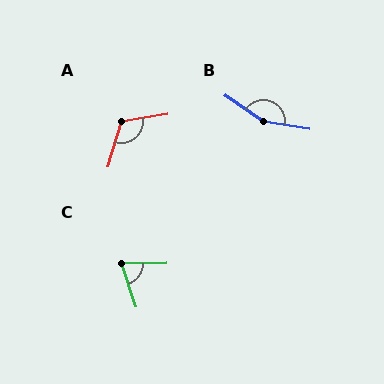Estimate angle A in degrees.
Approximately 116 degrees.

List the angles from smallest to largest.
C (72°), A (116°), B (155°).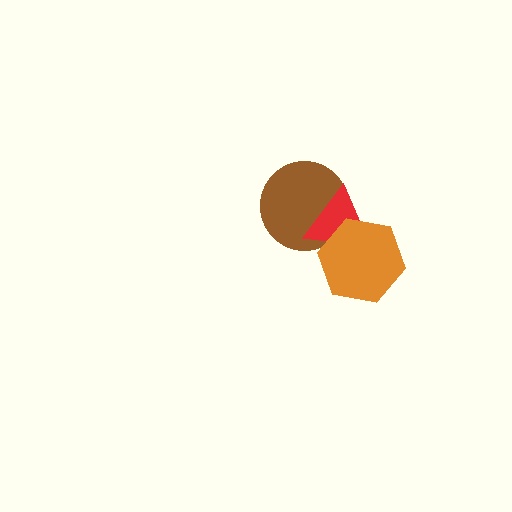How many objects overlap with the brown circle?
2 objects overlap with the brown circle.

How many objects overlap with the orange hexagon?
2 objects overlap with the orange hexagon.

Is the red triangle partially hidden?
Yes, it is partially covered by another shape.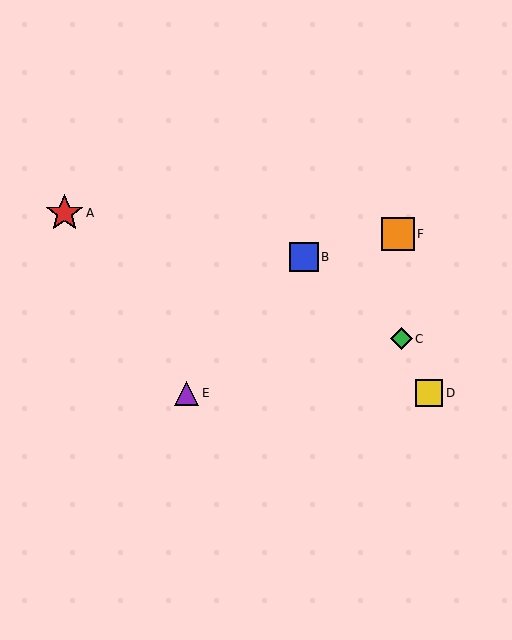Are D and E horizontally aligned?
Yes, both are at y≈393.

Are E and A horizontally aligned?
No, E is at y≈393 and A is at y≈213.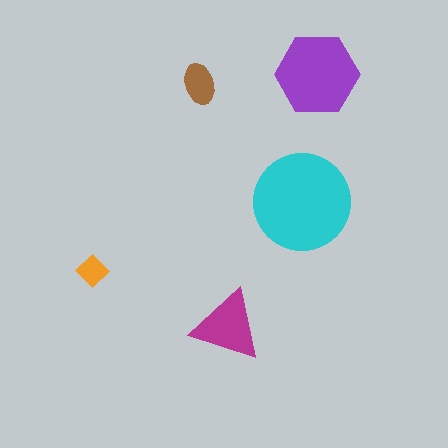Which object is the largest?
The cyan circle.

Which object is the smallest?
The orange diamond.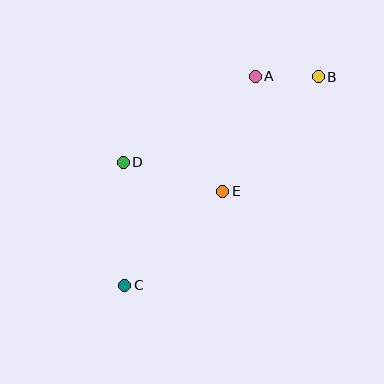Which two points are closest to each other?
Points A and B are closest to each other.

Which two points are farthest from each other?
Points B and C are farthest from each other.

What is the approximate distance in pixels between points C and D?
The distance between C and D is approximately 123 pixels.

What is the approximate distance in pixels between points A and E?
The distance between A and E is approximately 120 pixels.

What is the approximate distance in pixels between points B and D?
The distance between B and D is approximately 213 pixels.